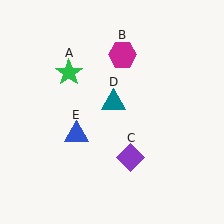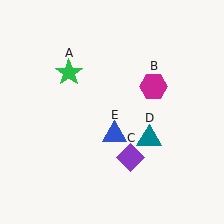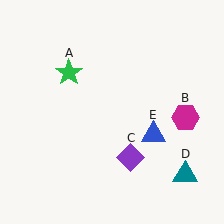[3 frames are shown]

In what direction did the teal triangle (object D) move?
The teal triangle (object D) moved down and to the right.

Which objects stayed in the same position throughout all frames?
Green star (object A) and purple diamond (object C) remained stationary.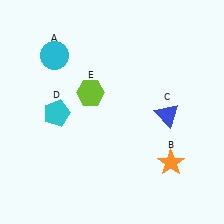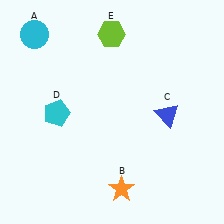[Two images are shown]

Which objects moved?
The objects that moved are: the cyan circle (A), the orange star (B), the lime hexagon (E).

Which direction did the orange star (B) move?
The orange star (B) moved left.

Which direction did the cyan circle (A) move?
The cyan circle (A) moved up.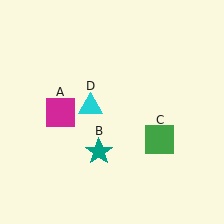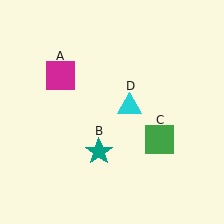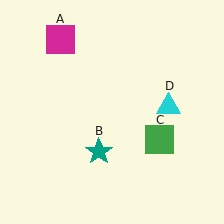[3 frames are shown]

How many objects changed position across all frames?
2 objects changed position: magenta square (object A), cyan triangle (object D).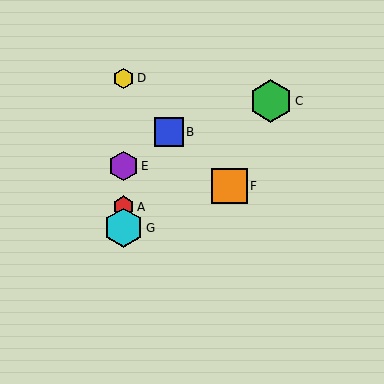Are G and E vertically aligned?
Yes, both are at x≈124.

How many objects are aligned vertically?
4 objects (A, D, E, G) are aligned vertically.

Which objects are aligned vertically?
Objects A, D, E, G are aligned vertically.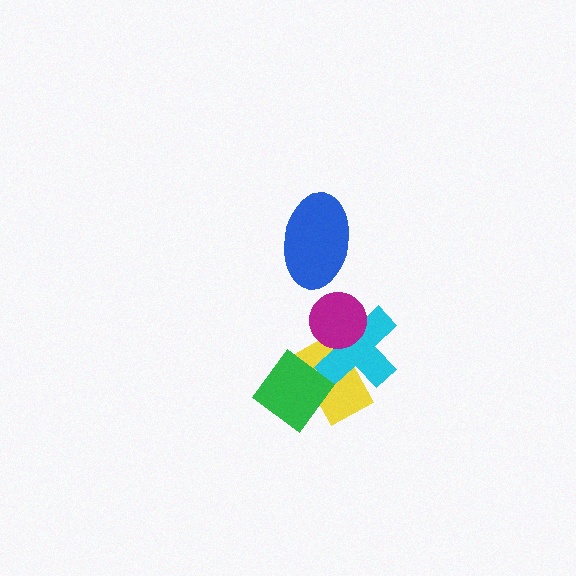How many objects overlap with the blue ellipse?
0 objects overlap with the blue ellipse.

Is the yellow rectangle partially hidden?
Yes, it is partially covered by another shape.